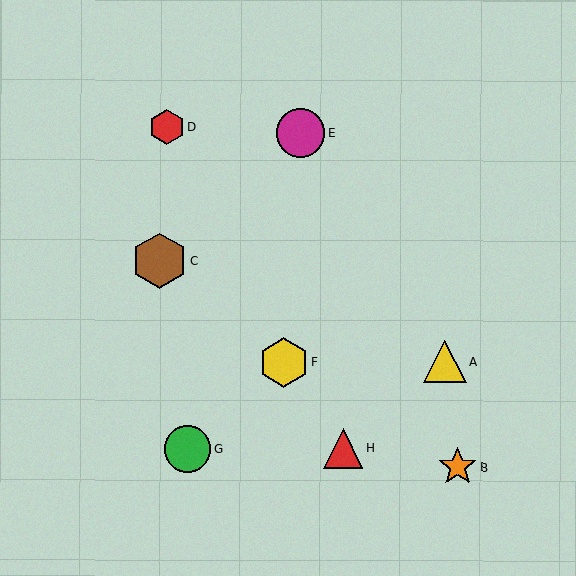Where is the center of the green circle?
The center of the green circle is at (187, 449).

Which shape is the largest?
The brown hexagon (labeled C) is the largest.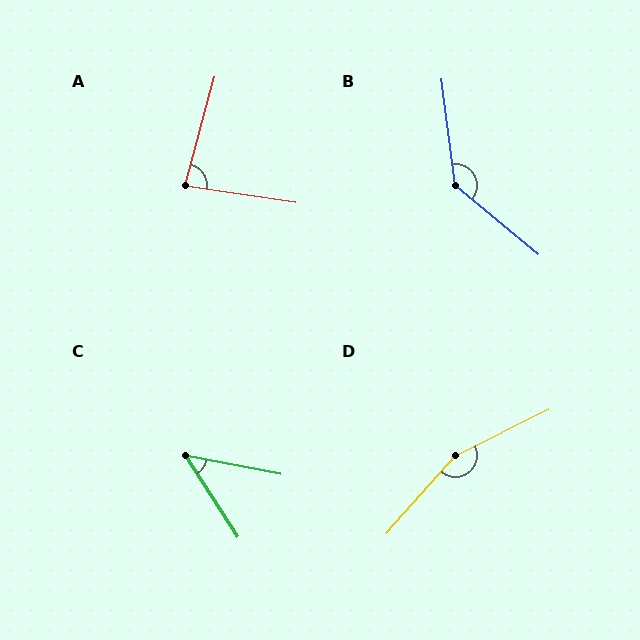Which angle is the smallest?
C, at approximately 46 degrees.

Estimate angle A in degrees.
Approximately 83 degrees.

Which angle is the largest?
D, at approximately 158 degrees.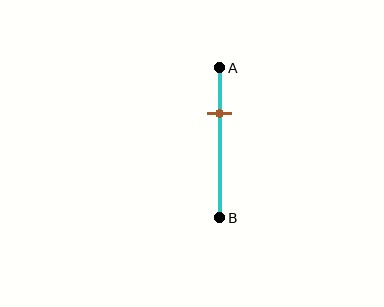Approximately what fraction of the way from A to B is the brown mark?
The brown mark is approximately 30% of the way from A to B.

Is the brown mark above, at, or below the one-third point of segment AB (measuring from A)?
The brown mark is above the one-third point of segment AB.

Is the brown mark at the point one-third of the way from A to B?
No, the mark is at about 30% from A, not at the 33% one-third point.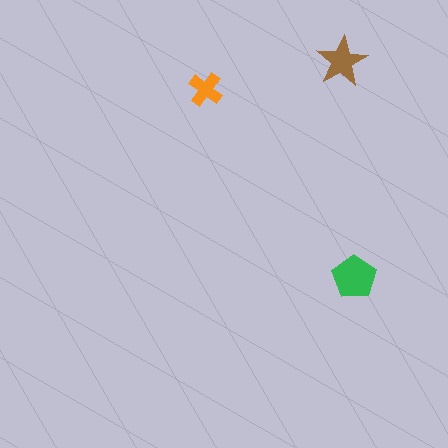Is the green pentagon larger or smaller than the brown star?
Larger.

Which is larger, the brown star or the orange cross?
The brown star.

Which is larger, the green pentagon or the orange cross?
The green pentagon.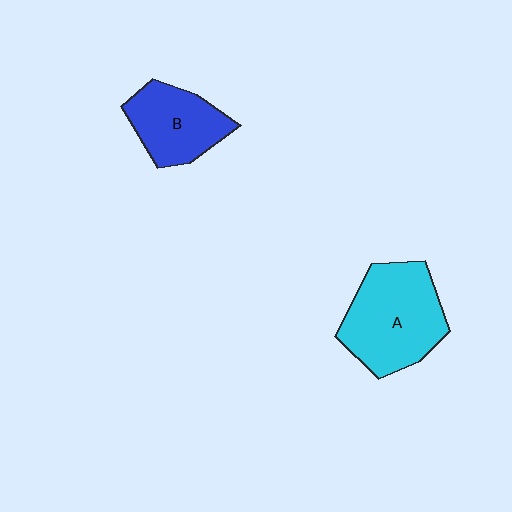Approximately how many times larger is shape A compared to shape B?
Approximately 1.5 times.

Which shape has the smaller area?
Shape B (blue).